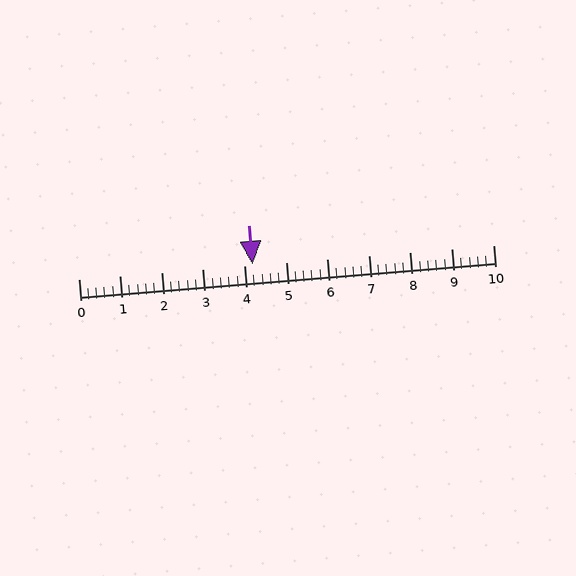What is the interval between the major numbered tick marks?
The major tick marks are spaced 1 units apart.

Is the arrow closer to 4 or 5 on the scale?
The arrow is closer to 4.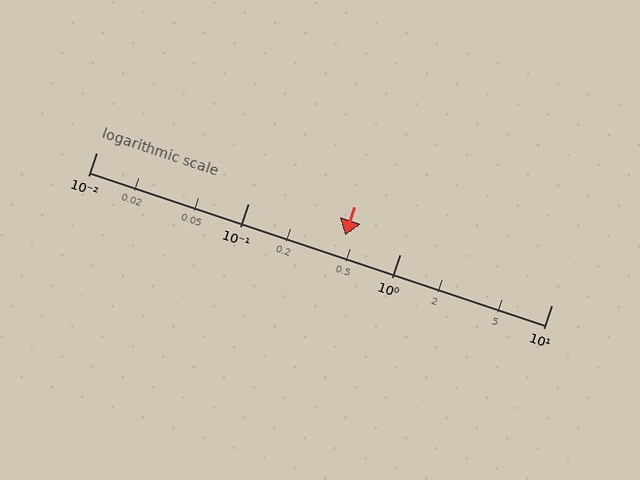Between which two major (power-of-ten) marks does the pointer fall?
The pointer is between 0.1 and 1.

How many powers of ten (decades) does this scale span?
The scale spans 3 decades, from 0.01 to 10.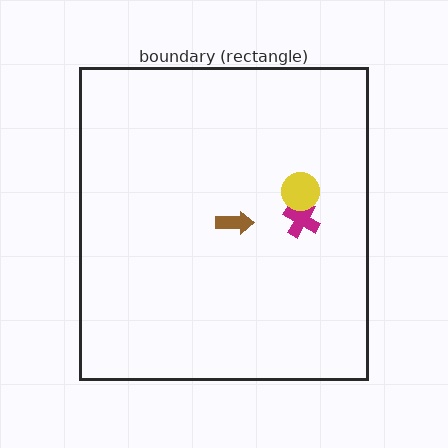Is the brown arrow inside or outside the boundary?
Inside.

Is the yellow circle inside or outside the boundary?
Inside.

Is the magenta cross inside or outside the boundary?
Inside.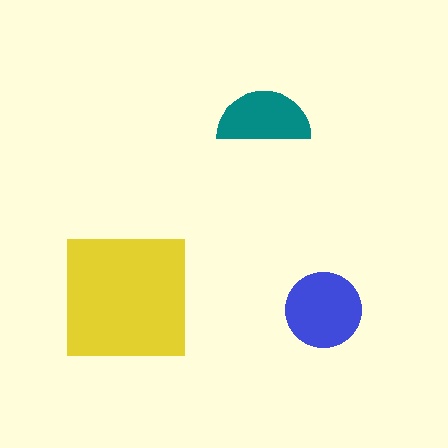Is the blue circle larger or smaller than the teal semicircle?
Larger.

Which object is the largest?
The yellow square.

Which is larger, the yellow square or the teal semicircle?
The yellow square.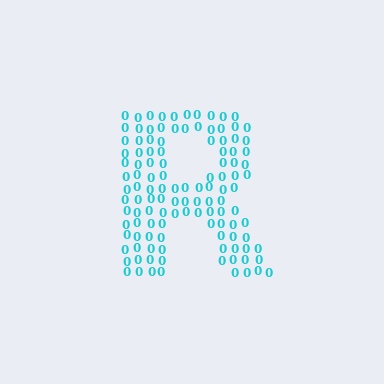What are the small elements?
The small elements are digit 0's.